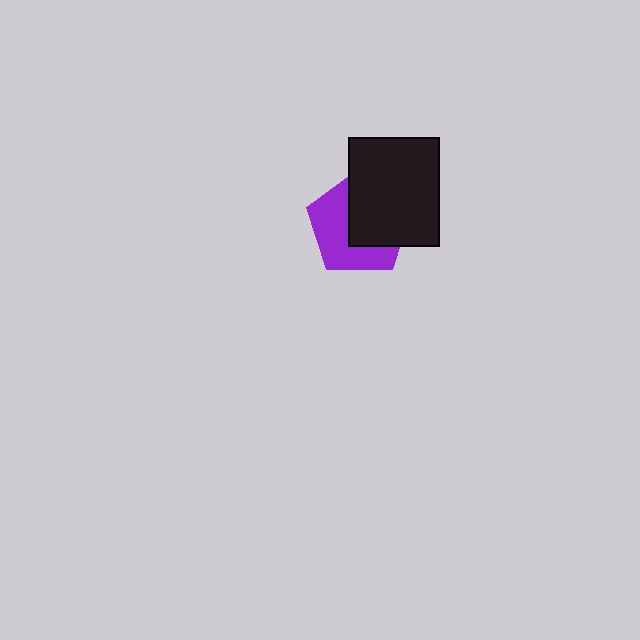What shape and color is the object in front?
The object in front is a black rectangle.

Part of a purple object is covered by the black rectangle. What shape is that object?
It is a pentagon.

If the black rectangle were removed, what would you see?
You would see the complete purple pentagon.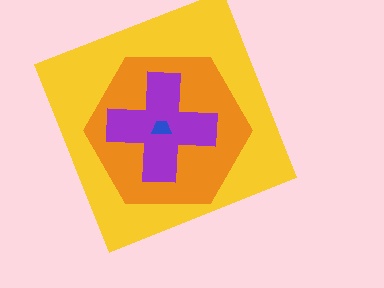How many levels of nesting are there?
4.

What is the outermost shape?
The yellow square.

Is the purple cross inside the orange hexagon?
Yes.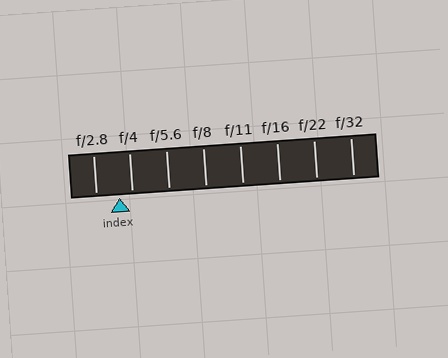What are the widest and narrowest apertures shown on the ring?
The widest aperture shown is f/2.8 and the narrowest is f/32.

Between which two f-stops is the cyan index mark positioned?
The index mark is between f/2.8 and f/4.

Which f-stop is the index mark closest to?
The index mark is closest to f/4.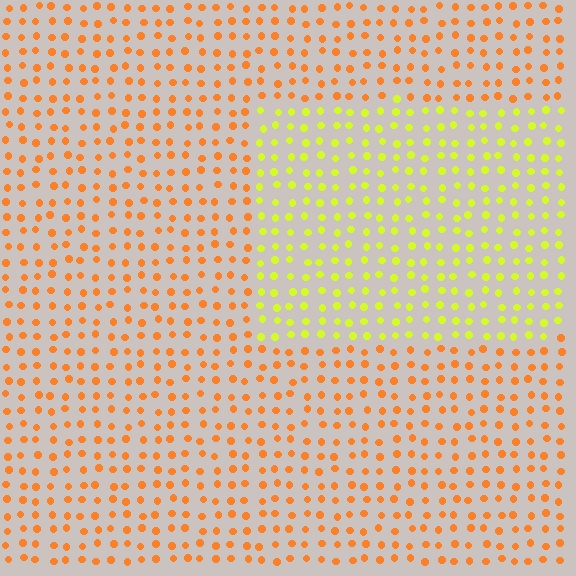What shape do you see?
I see a rectangle.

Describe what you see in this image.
The image is filled with small orange elements in a uniform arrangement. A rectangle-shaped region is visible where the elements are tinted to a slightly different hue, forming a subtle color boundary.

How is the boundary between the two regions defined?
The boundary is defined purely by a slight shift in hue (about 46 degrees). Spacing, size, and orientation are identical on both sides.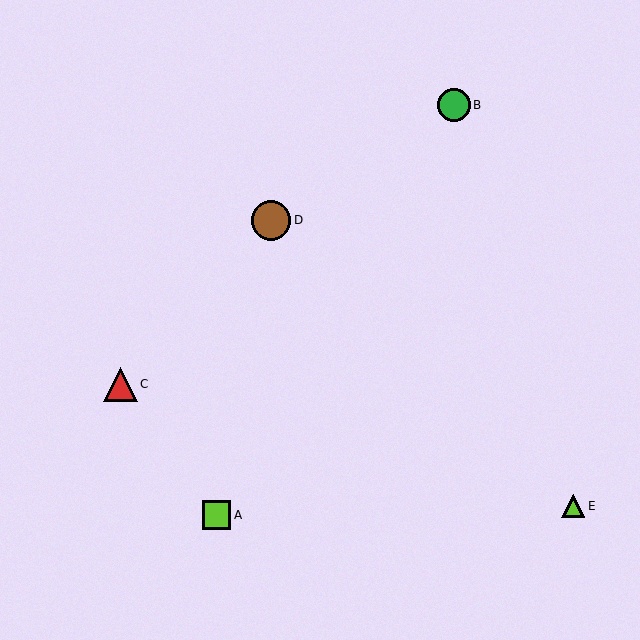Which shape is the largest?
The brown circle (labeled D) is the largest.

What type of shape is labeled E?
Shape E is a lime triangle.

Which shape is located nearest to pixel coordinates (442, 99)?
The green circle (labeled B) at (454, 105) is nearest to that location.